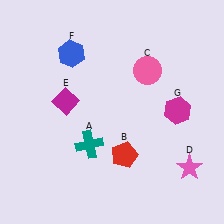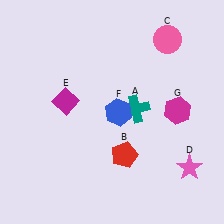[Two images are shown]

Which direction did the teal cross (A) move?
The teal cross (A) moved right.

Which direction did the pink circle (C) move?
The pink circle (C) moved up.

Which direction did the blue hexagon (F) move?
The blue hexagon (F) moved down.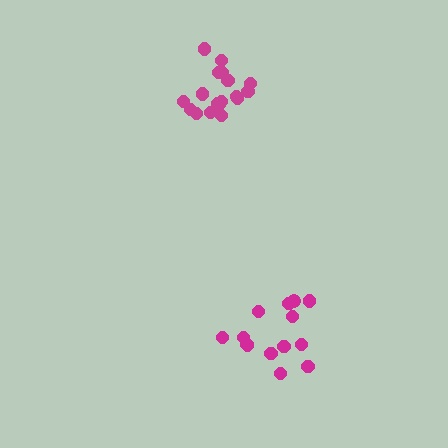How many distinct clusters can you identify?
There are 2 distinct clusters.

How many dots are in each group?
Group 1: 18 dots, Group 2: 14 dots (32 total).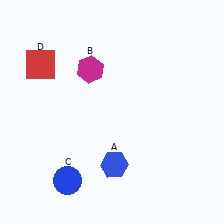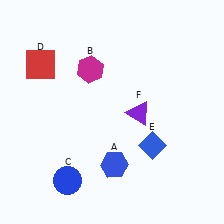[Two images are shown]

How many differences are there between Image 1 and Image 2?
There are 2 differences between the two images.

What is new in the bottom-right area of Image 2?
A purple triangle (F) was added in the bottom-right area of Image 2.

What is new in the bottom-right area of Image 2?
A blue diamond (E) was added in the bottom-right area of Image 2.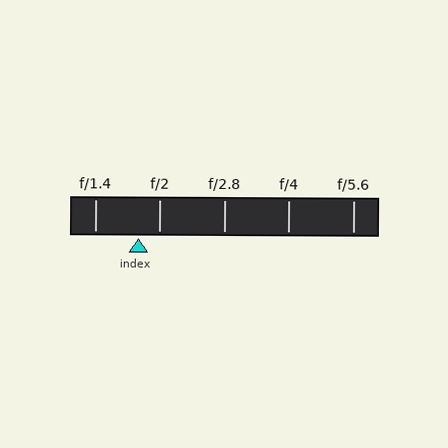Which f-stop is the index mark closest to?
The index mark is closest to f/2.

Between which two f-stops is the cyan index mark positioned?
The index mark is between f/1.4 and f/2.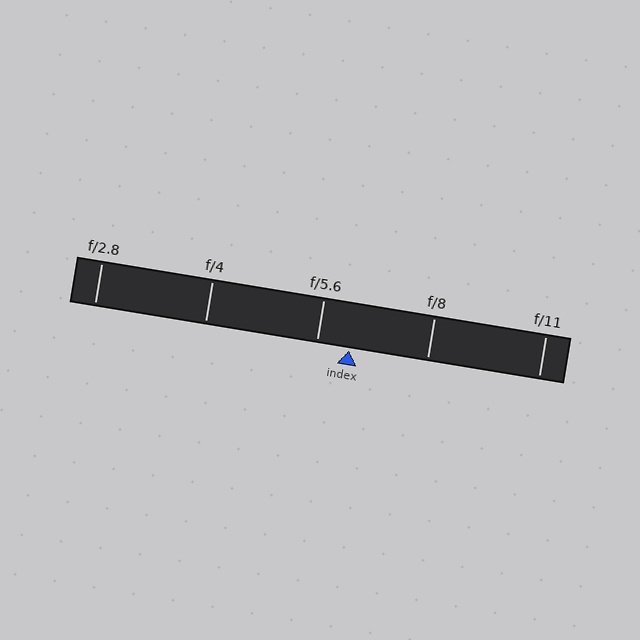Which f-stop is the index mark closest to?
The index mark is closest to f/5.6.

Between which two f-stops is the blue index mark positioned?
The index mark is between f/5.6 and f/8.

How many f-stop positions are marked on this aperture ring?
There are 5 f-stop positions marked.